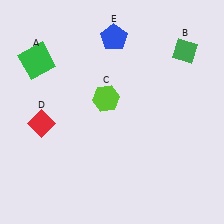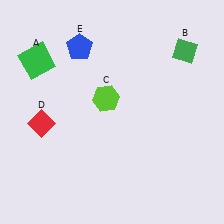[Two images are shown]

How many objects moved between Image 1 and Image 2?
1 object moved between the two images.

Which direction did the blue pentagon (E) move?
The blue pentagon (E) moved left.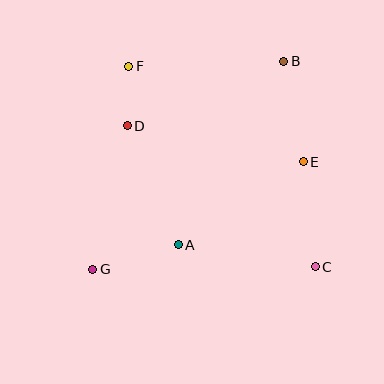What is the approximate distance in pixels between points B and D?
The distance between B and D is approximately 169 pixels.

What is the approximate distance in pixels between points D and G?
The distance between D and G is approximately 148 pixels.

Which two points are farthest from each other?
Points B and G are farthest from each other.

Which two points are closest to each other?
Points D and F are closest to each other.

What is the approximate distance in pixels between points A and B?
The distance between A and B is approximately 212 pixels.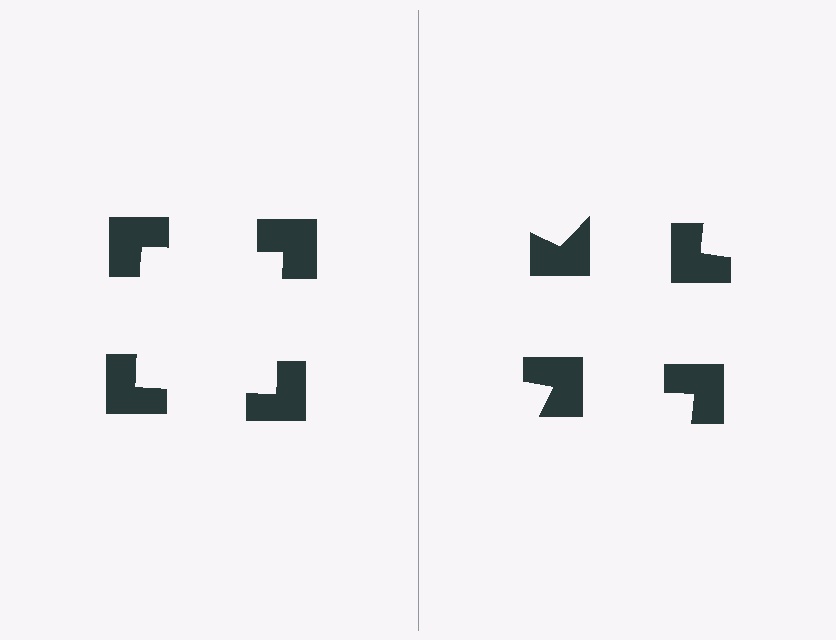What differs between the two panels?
The notched squares are positioned identically on both sides; only the wedge orientations differ. On the left they align to a square; on the right they are misaligned.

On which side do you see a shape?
An illusory square appears on the left side. On the right side the wedge cuts are rotated, so no coherent shape forms.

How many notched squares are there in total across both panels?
8 — 4 on each side.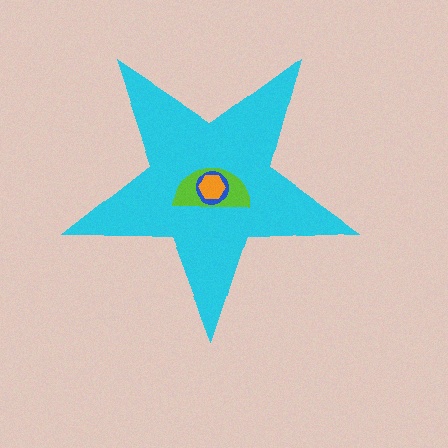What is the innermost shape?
The orange hexagon.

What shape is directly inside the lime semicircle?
The blue circle.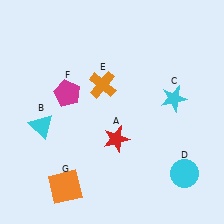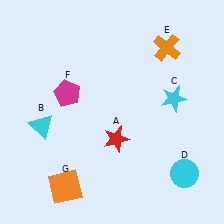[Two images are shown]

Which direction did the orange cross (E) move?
The orange cross (E) moved right.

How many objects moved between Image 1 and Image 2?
1 object moved between the two images.